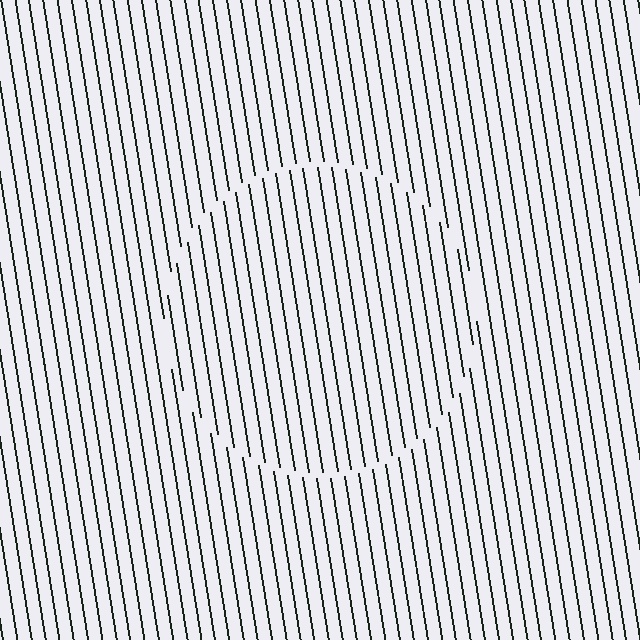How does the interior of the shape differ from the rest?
The interior of the shape contains the same grating, shifted by half a period — the contour is defined by the phase discontinuity where line-ends from the inner and outer gratings abut.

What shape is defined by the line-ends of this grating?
An illusory circle. The interior of the shape contains the same grating, shifted by half a period — the contour is defined by the phase discontinuity where line-ends from the inner and outer gratings abut.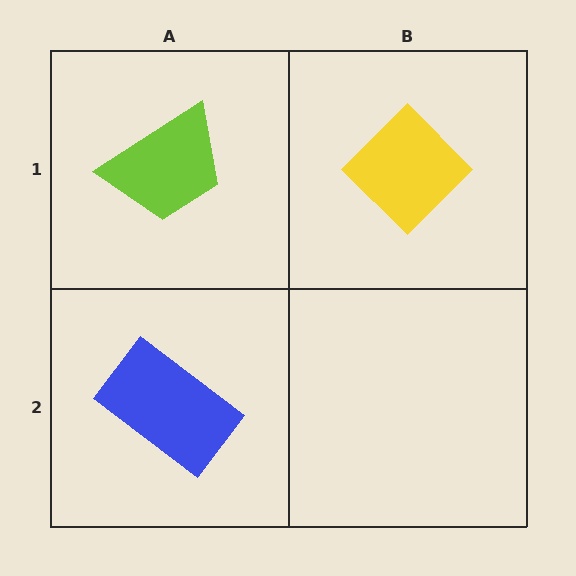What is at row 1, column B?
A yellow diamond.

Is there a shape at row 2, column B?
No, that cell is empty.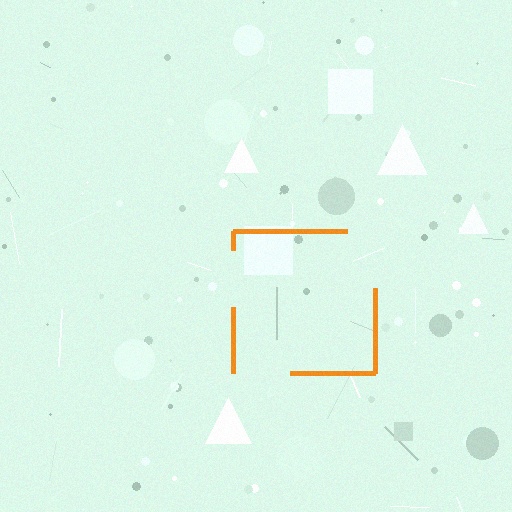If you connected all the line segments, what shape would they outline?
They would outline a square.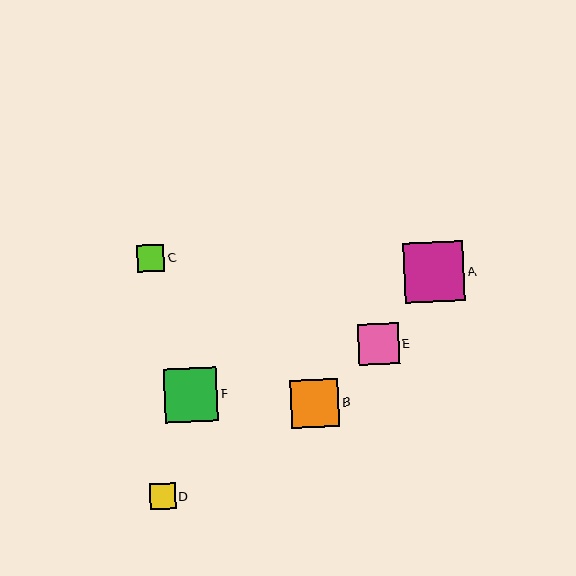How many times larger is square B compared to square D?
Square B is approximately 1.9 times the size of square D.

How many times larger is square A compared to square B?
Square A is approximately 1.3 times the size of square B.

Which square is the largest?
Square A is the largest with a size of approximately 60 pixels.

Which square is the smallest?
Square D is the smallest with a size of approximately 26 pixels.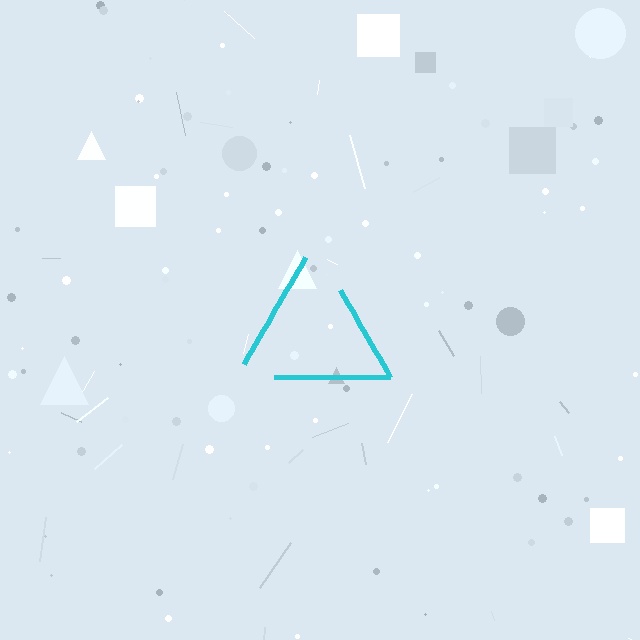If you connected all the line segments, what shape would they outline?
They would outline a triangle.